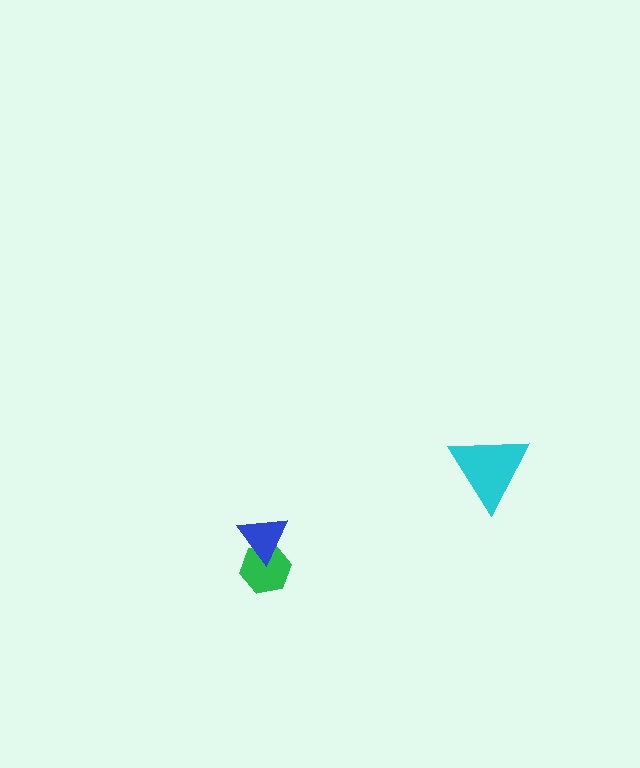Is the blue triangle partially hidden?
No, no other shape covers it.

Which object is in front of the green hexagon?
The blue triangle is in front of the green hexagon.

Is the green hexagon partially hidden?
Yes, it is partially covered by another shape.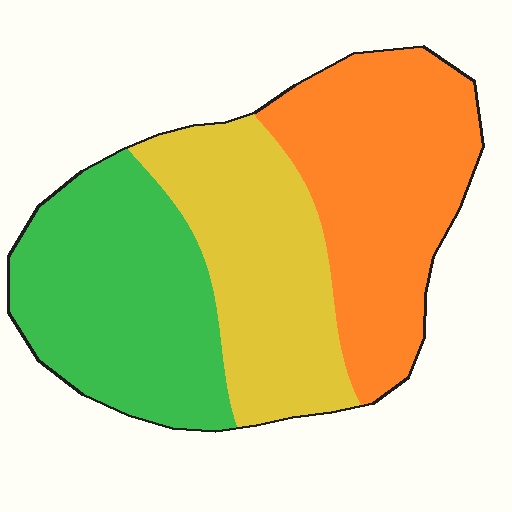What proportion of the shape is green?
Green takes up between a third and a half of the shape.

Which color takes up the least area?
Yellow, at roughly 30%.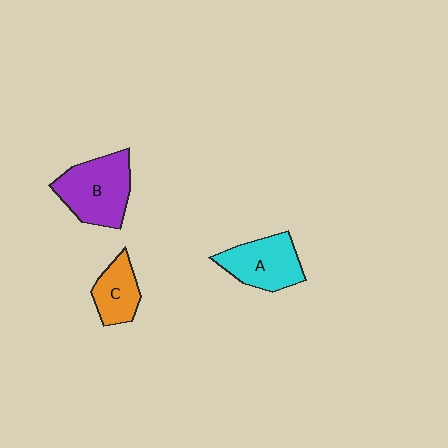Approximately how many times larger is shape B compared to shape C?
Approximately 1.8 times.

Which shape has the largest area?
Shape B (purple).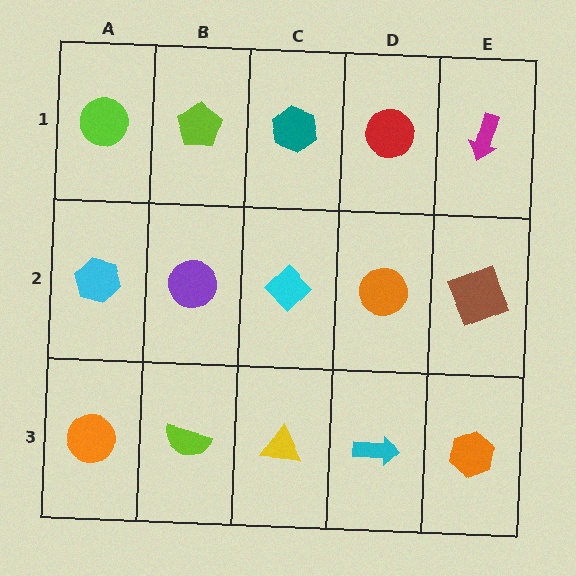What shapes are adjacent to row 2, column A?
A lime circle (row 1, column A), an orange circle (row 3, column A), a purple circle (row 2, column B).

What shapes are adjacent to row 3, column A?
A cyan hexagon (row 2, column A), a lime semicircle (row 3, column B).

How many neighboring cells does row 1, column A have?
2.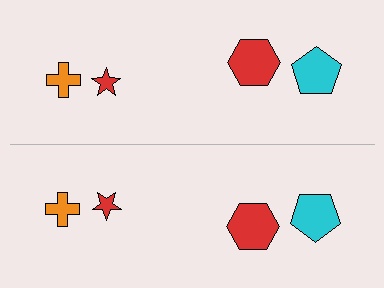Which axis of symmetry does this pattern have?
The pattern has a horizontal axis of symmetry running through the center of the image.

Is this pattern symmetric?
Yes, this pattern has bilateral (reflection) symmetry.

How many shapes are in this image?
There are 8 shapes in this image.